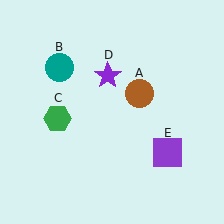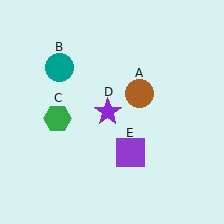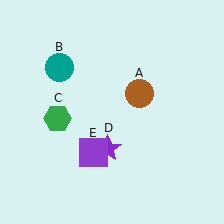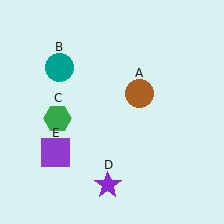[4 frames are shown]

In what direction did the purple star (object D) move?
The purple star (object D) moved down.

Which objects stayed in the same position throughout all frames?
Brown circle (object A) and teal circle (object B) and green hexagon (object C) remained stationary.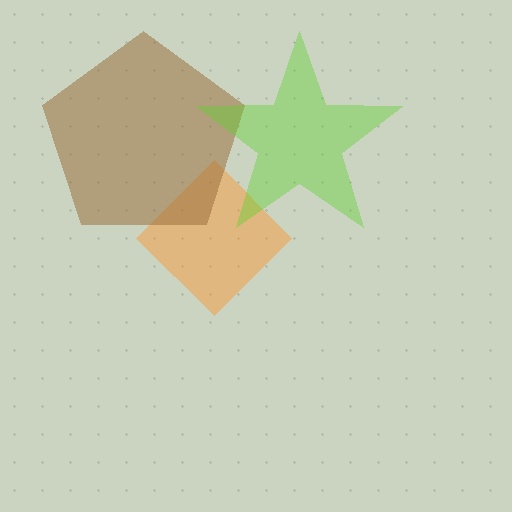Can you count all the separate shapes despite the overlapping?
Yes, there are 3 separate shapes.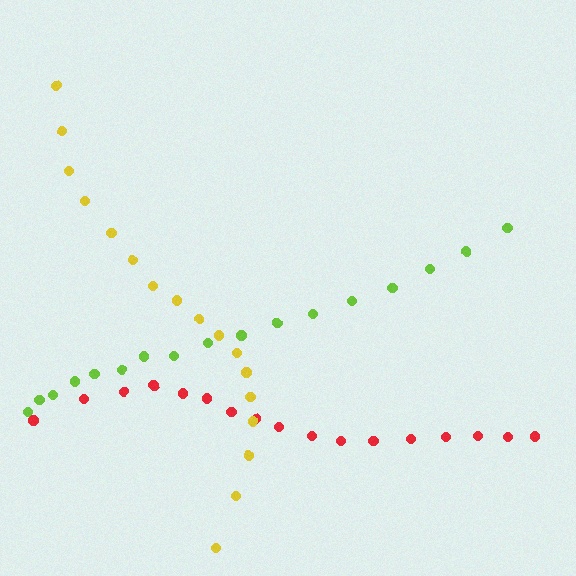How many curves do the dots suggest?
There are 3 distinct paths.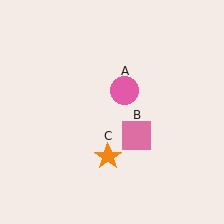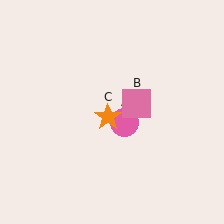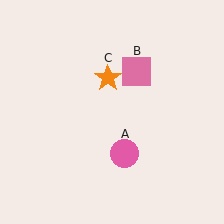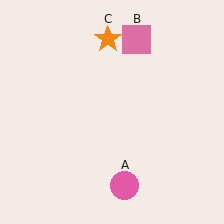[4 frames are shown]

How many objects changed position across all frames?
3 objects changed position: pink circle (object A), pink square (object B), orange star (object C).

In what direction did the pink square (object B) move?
The pink square (object B) moved up.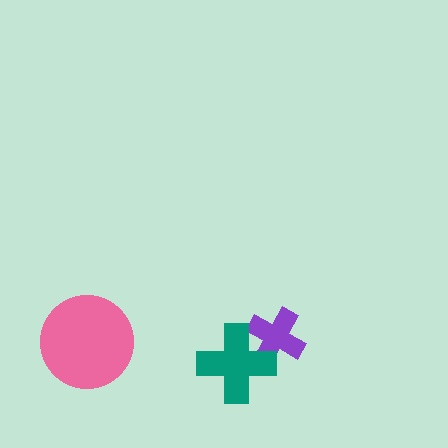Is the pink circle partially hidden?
No, no other shape covers it.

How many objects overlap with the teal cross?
1 object overlaps with the teal cross.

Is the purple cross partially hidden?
Yes, it is partially covered by another shape.